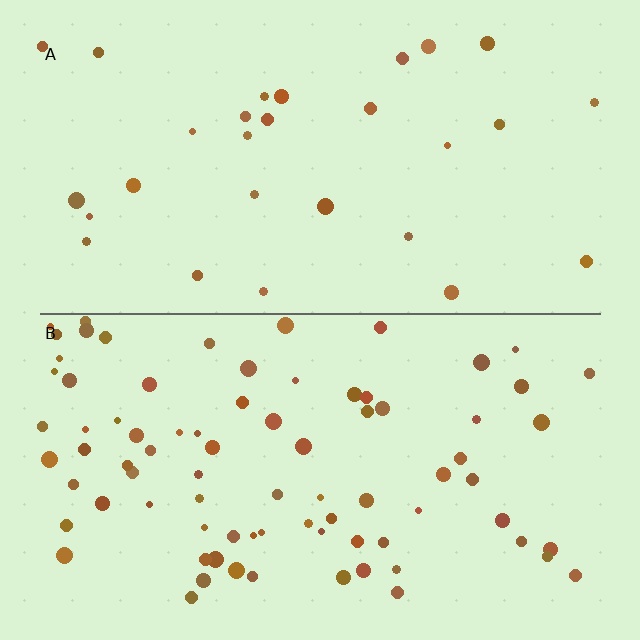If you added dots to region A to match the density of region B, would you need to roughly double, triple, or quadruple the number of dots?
Approximately triple.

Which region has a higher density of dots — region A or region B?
B (the bottom).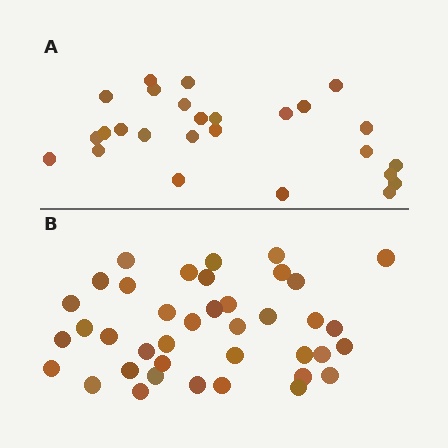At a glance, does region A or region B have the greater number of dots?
Region B (the bottom region) has more dots.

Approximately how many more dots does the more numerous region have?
Region B has approximately 15 more dots than region A.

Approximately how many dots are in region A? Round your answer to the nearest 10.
About 30 dots. (The exact count is 26, which rounds to 30.)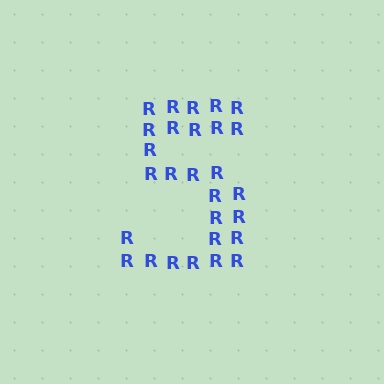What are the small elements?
The small elements are letter R's.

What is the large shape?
The large shape is the digit 5.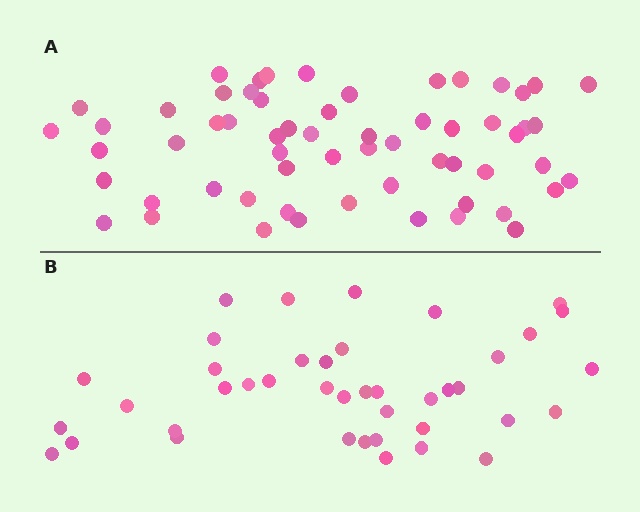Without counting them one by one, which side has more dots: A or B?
Region A (the top region) has more dots.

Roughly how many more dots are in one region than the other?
Region A has approximately 20 more dots than region B.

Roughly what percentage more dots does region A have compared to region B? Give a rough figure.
About 45% more.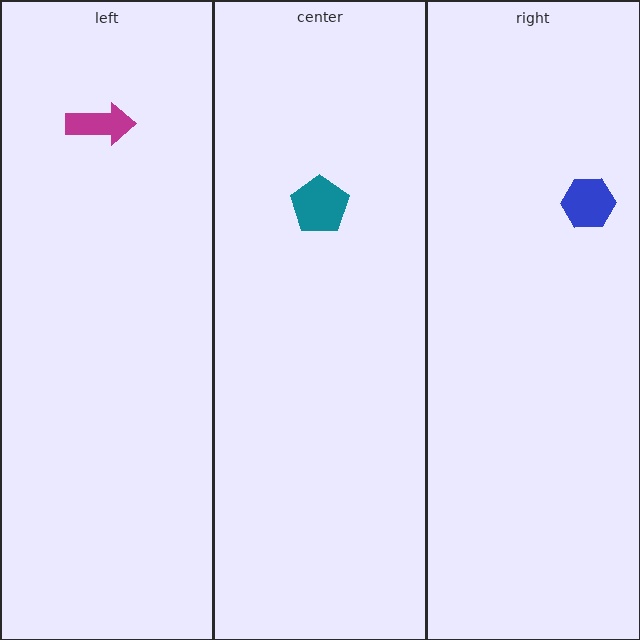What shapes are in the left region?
The magenta arrow.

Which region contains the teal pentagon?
The center region.